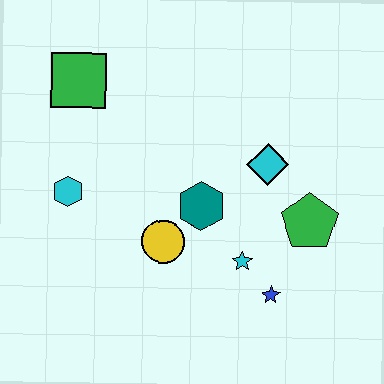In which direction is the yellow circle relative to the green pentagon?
The yellow circle is to the left of the green pentagon.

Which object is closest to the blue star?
The cyan star is closest to the blue star.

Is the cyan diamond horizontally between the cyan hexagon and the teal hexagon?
No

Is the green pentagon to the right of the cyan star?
Yes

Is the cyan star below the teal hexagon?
Yes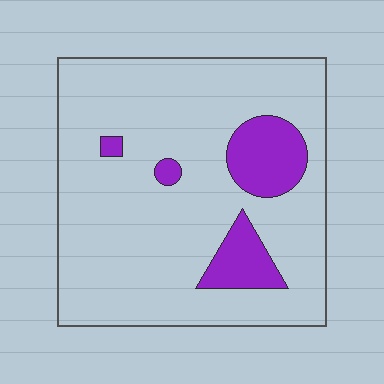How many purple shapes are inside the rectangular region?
4.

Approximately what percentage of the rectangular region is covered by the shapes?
Approximately 15%.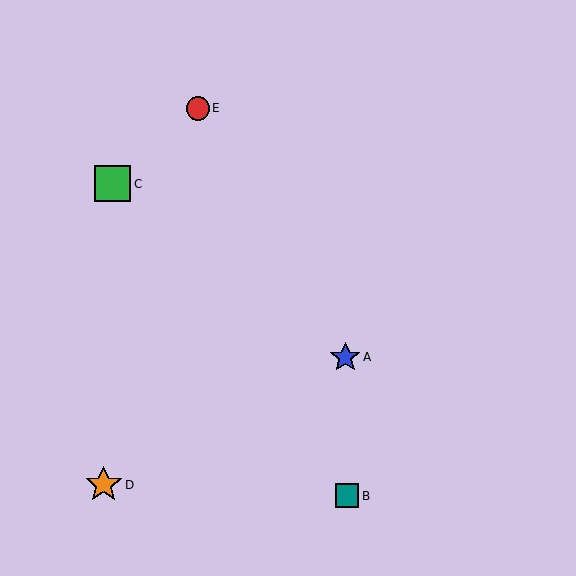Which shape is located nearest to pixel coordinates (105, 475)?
The orange star (labeled D) at (104, 485) is nearest to that location.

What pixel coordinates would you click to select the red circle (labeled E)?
Click at (198, 108) to select the red circle E.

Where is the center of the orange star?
The center of the orange star is at (104, 485).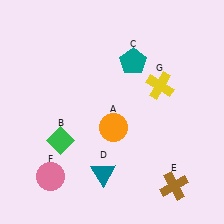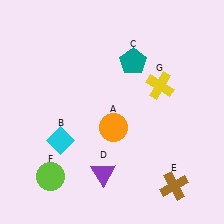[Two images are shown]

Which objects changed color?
B changed from green to cyan. D changed from teal to purple. F changed from pink to lime.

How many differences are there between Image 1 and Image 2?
There are 3 differences between the two images.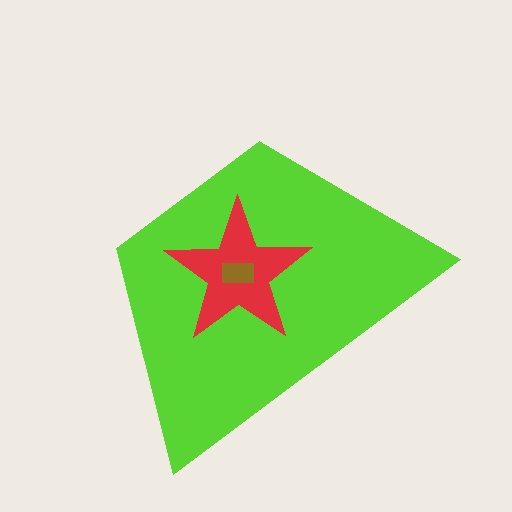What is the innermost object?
The brown rectangle.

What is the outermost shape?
The lime trapezoid.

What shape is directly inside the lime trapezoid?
The red star.